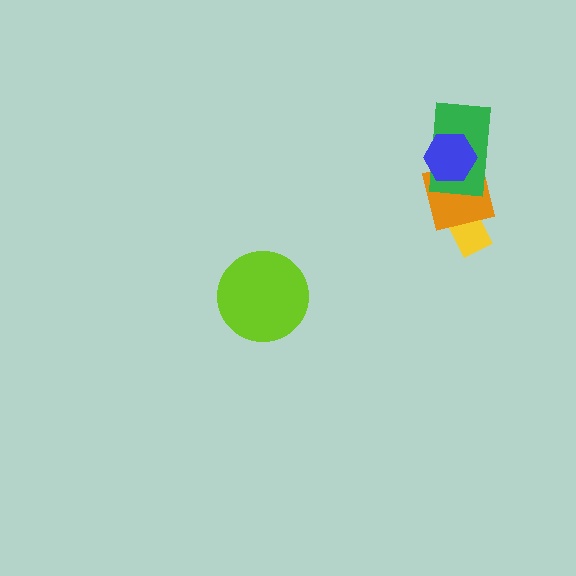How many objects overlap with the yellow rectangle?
1 object overlaps with the yellow rectangle.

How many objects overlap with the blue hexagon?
2 objects overlap with the blue hexagon.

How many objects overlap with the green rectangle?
2 objects overlap with the green rectangle.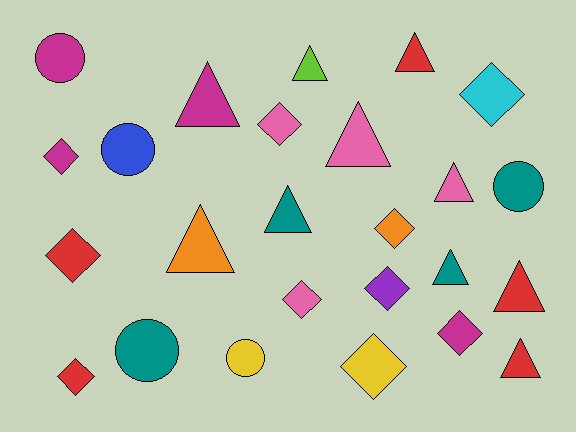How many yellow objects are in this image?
There are 2 yellow objects.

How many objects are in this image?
There are 25 objects.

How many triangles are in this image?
There are 10 triangles.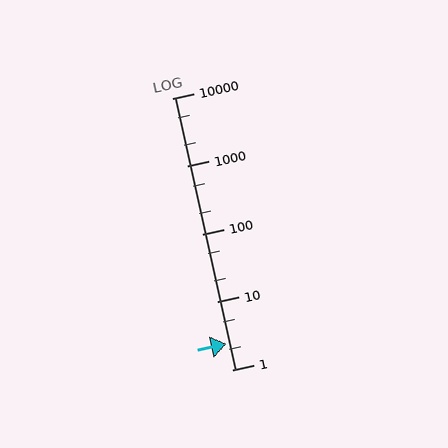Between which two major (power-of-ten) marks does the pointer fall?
The pointer is between 1 and 10.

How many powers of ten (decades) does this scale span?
The scale spans 4 decades, from 1 to 10000.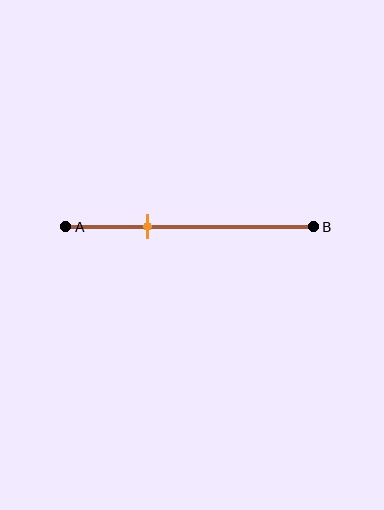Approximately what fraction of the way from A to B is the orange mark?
The orange mark is approximately 35% of the way from A to B.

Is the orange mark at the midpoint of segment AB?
No, the mark is at about 35% from A, not at the 50% midpoint.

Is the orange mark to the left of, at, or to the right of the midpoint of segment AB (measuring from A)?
The orange mark is to the left of the midpoint of segment AB.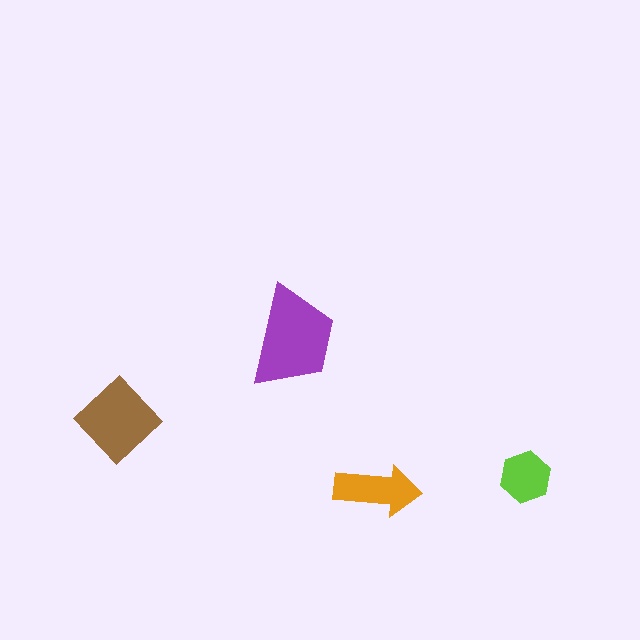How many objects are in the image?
There are 4 objects in the image.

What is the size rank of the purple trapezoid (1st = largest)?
1st.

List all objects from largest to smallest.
The purple trapezoid, the brown diamond, the orange arrow, the lime hexagon.